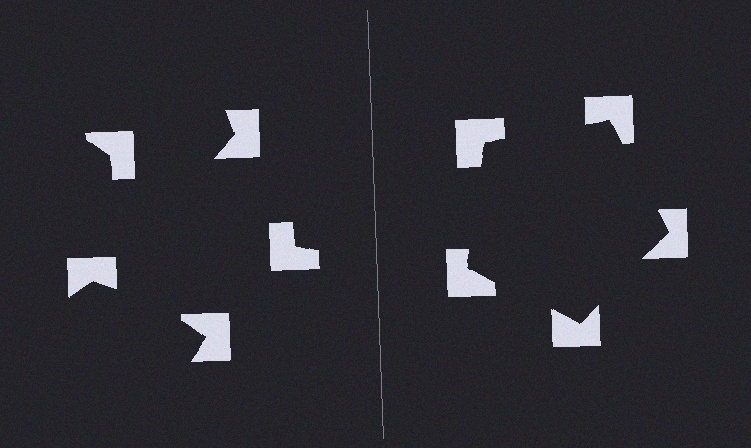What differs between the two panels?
The notched squares are positioned identically on both sides; only the wedge orientations differ. On the right they align to a pentagon; on the left they are misaligned.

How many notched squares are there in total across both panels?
10 — 5 on each side.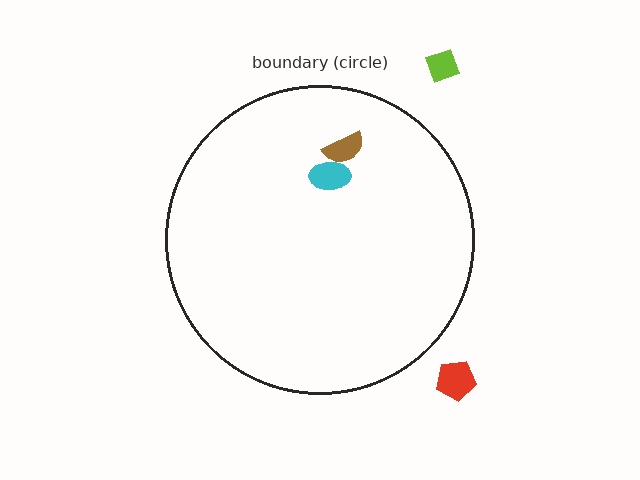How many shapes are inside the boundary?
2 inside, 2 outside.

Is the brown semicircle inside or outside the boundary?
Inside.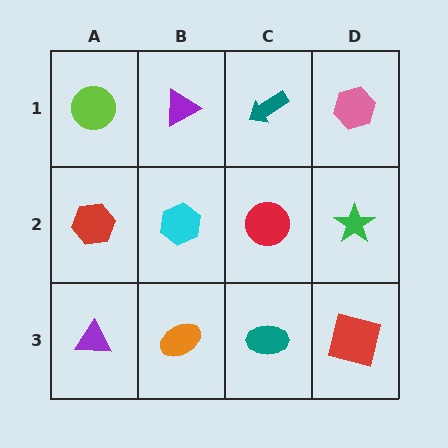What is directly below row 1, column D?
A green star.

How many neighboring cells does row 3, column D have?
2.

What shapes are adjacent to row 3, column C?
A red circle (row 2, column C), an orange ellipse (row 3, column B), a red square (row 3, column D).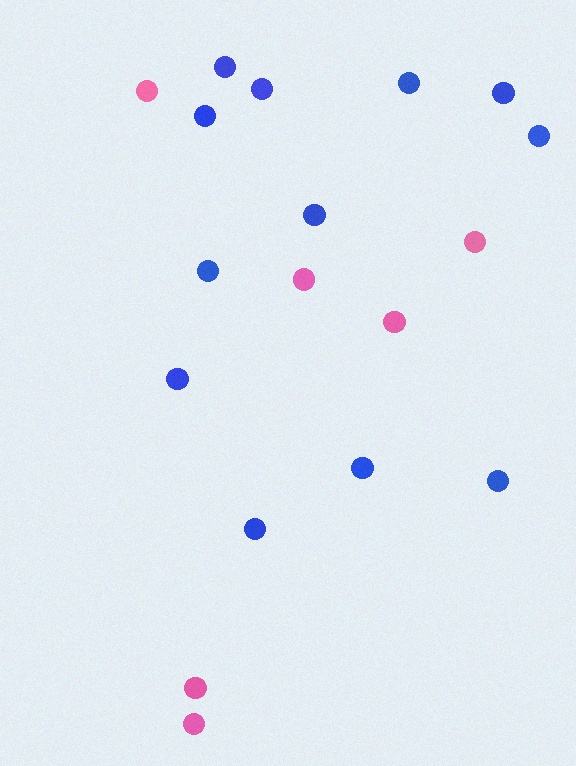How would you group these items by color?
There are 2 groups: one group of blue circles (12) and one group of pink circles (6).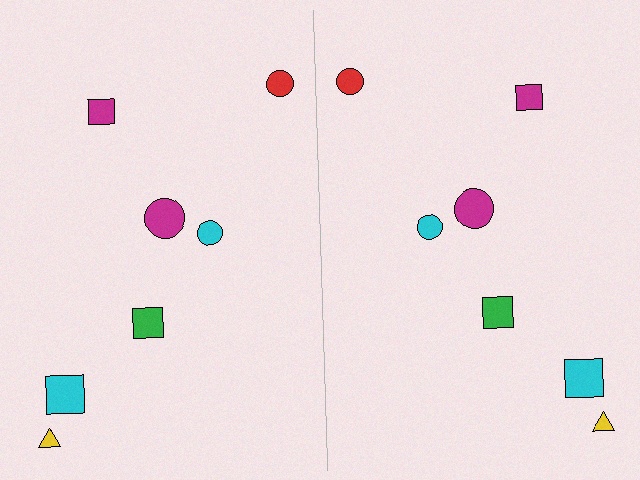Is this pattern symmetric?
Yes, this pattern has bilateral (reflection) symmetry.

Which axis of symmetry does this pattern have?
The pattern has a vertical axis of symmetry running through the center of the image.